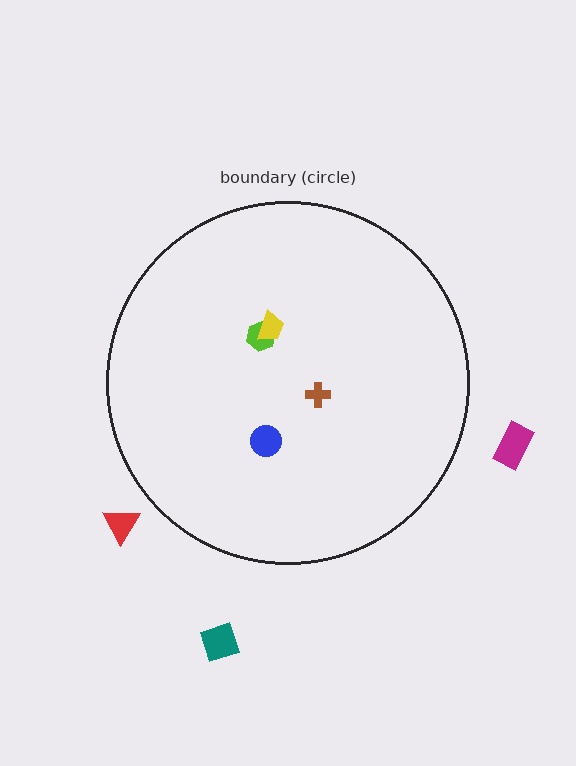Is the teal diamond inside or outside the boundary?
Outside.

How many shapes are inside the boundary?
4 inside, 3 outside.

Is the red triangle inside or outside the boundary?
Outside.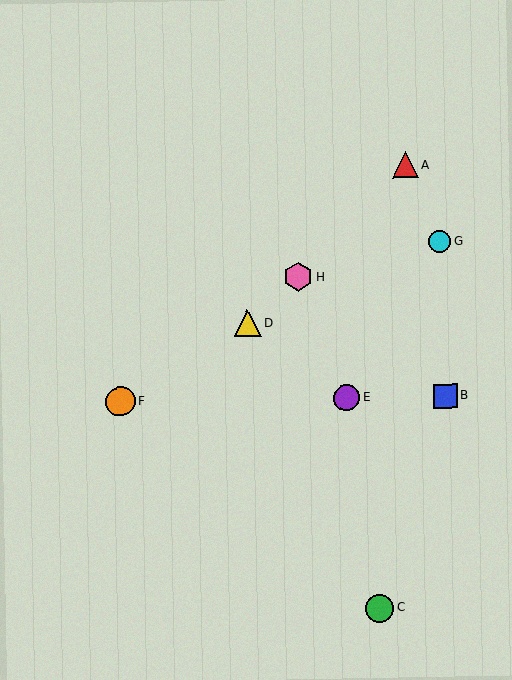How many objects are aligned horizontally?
3 objects (B, E, F) are aligned horizontally.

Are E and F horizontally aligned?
Yes, both are at y≈398.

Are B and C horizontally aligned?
No, B is at y≈396 and C is at y≈608.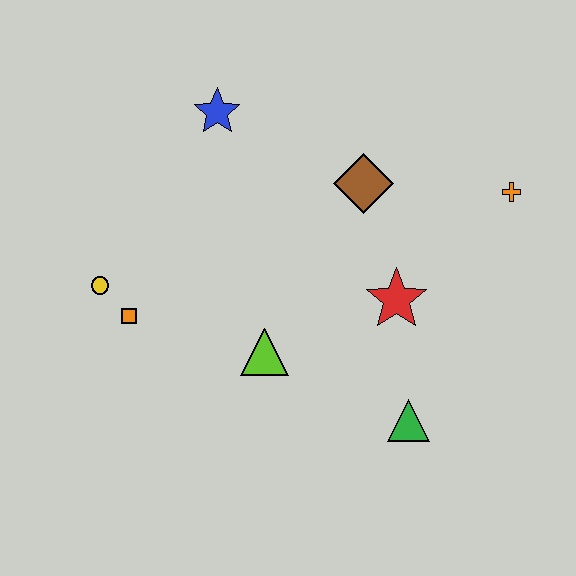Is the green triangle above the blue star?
No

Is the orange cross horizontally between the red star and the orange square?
No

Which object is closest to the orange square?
The yellow circle is closest to the orange square.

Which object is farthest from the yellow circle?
The orange cross is farthest from the yellow circle.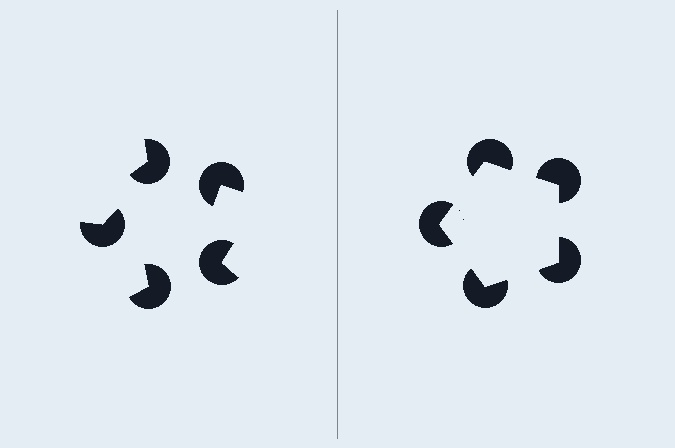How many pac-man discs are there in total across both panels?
10 — 5 on each side.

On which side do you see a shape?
An illusory pentagon appears on the right side. On the left side the wedge cuts are rotated, so no coherent shape forms.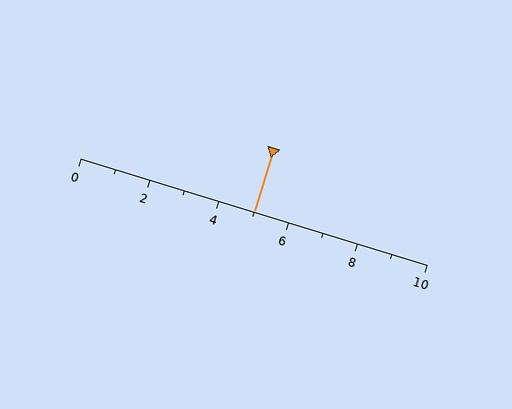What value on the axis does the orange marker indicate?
The marker indicates approximately 5.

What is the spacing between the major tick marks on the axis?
The major ticks are spaced 2 apart.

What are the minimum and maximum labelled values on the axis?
The axis runs from 0 to 10.